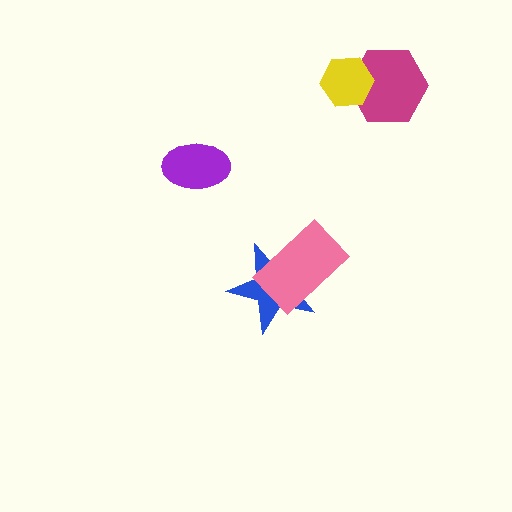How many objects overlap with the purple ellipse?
0 objects overlap with the purple ellipse.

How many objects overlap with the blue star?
1 object overlaps with the blue star.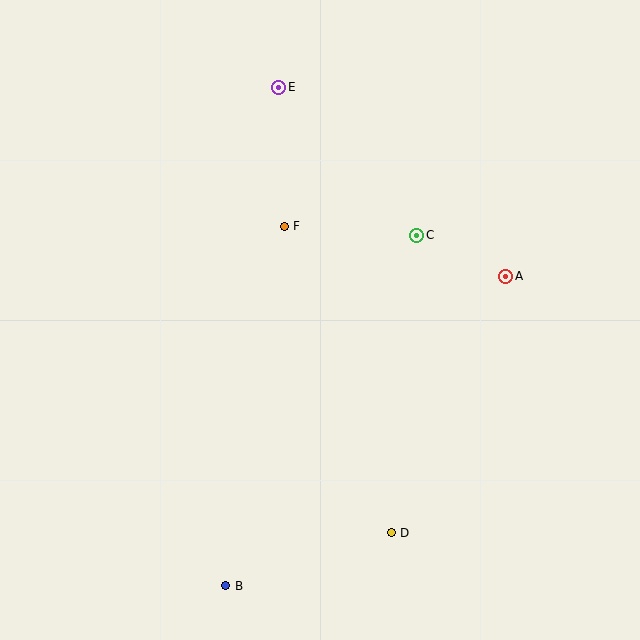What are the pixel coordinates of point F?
Point F is at (284, 226).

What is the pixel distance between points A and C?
The distance between A and C is 98 pixels.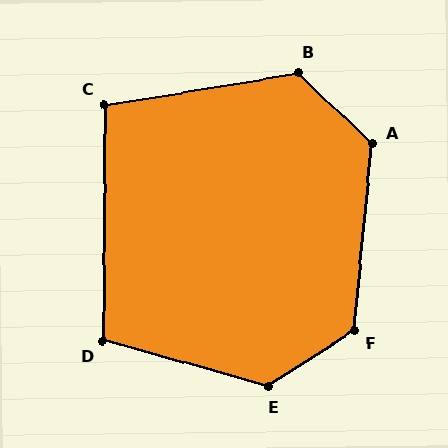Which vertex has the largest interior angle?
E, at approximately 132 degrees.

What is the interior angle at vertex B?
Approximately 126 degrees (obtuse).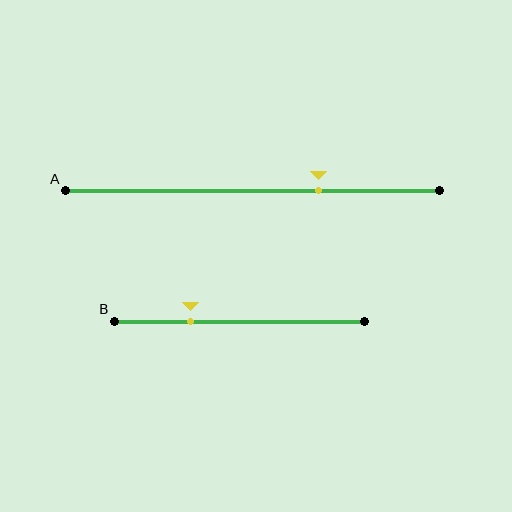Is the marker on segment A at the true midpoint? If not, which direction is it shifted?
No, the marker on segment A is shifted to the right by about 18% of the segment length.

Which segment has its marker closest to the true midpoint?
Segment A has its marker closest to the true midpoint.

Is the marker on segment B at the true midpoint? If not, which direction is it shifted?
No, the marker on segment B is shifted to the left by about 20% of the segment length.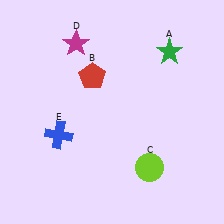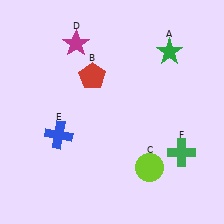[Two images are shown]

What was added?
A green cross (F) was added in Image 2.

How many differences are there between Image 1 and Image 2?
There is 1 difference between the two images.